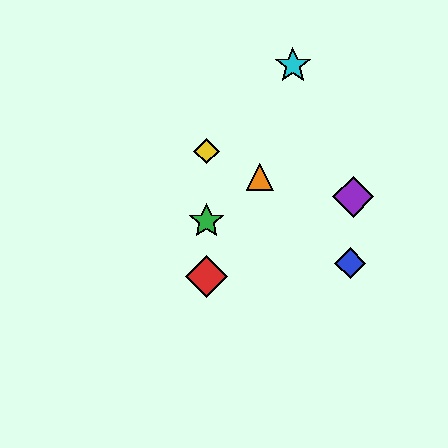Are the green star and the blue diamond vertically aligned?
No, the green star is at x≈207 and the blue diamond is at x≈350.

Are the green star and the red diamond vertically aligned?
Yes, both are at x≈207.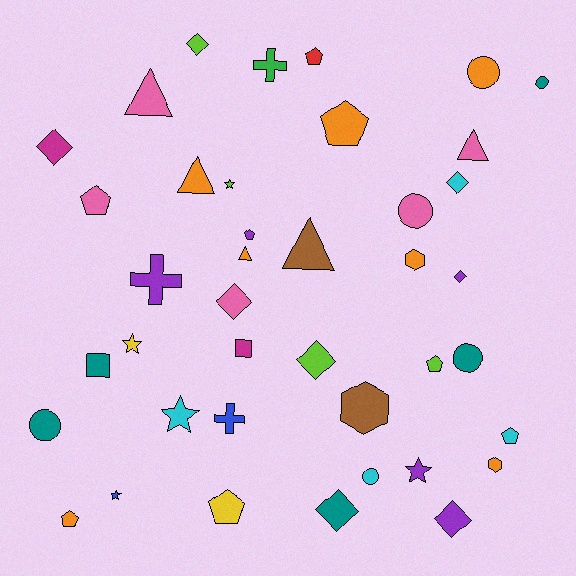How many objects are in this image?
There are 40 objects.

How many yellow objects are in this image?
There are 2 yellow objects.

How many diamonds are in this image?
There are 8 diamonds.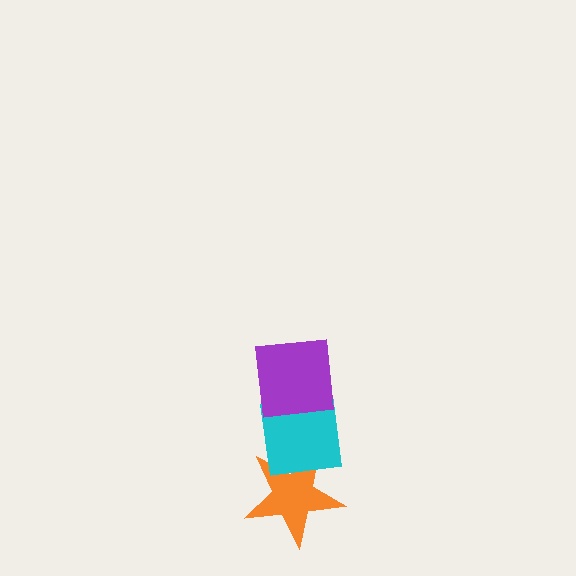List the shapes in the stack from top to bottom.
From top to bottom: the purple square, the cyan square, the orange star.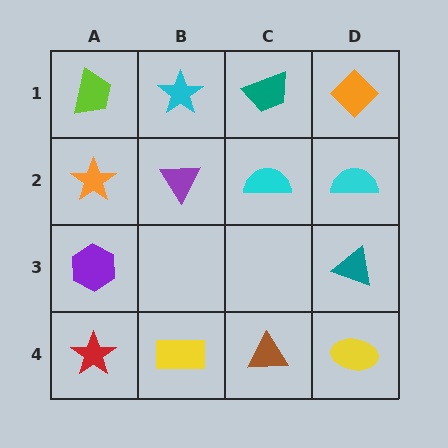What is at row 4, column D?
A yellow ellipse.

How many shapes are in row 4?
4 shapes.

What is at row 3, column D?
A teal triangle.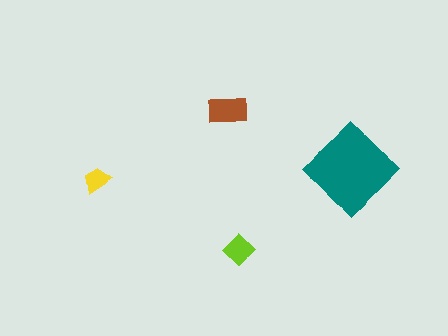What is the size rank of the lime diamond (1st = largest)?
3rd.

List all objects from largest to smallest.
The teal diamond, the brown rectangle, the lime diamond, the yellow trapezoid.